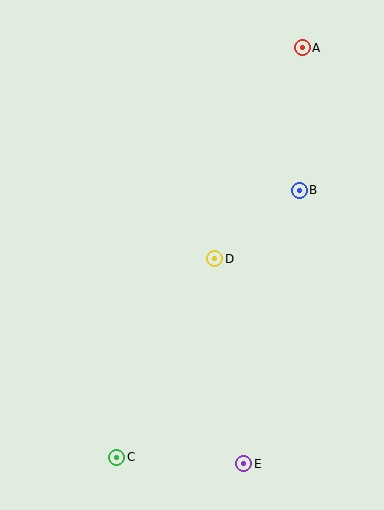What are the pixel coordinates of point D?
Point D is at (215, 259).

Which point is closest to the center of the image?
Point D at (215, 259) is closest to the center.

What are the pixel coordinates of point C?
Point C is at (117, 457).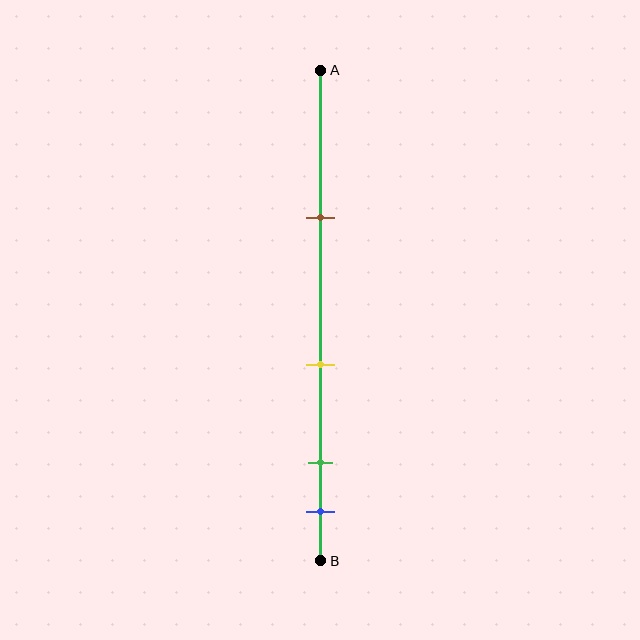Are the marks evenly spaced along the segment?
No, the marks are not evenly spaced.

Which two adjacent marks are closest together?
The green and blue marks are the closest adjacent pair.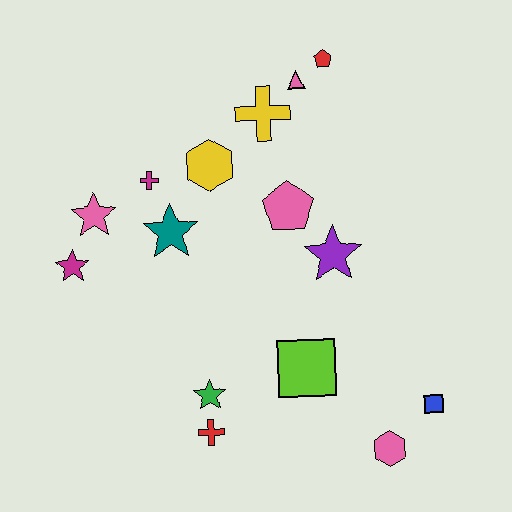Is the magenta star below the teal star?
Yes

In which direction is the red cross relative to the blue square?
The red cross is to the left of the blue square.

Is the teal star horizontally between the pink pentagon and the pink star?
Yes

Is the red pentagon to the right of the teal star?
Yes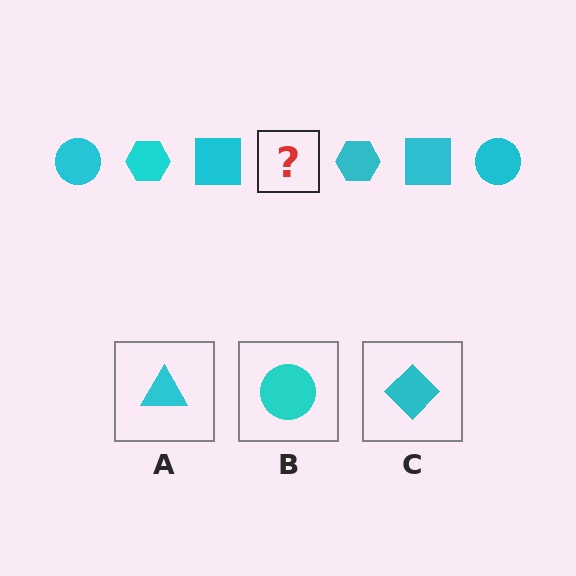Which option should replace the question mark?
Option B.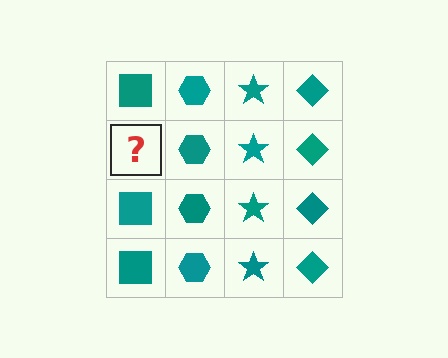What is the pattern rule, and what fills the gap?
The rule is that each column has a consistent shape. The gap should be filled with a teal square.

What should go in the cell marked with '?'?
The missing cell should contain a teal square.